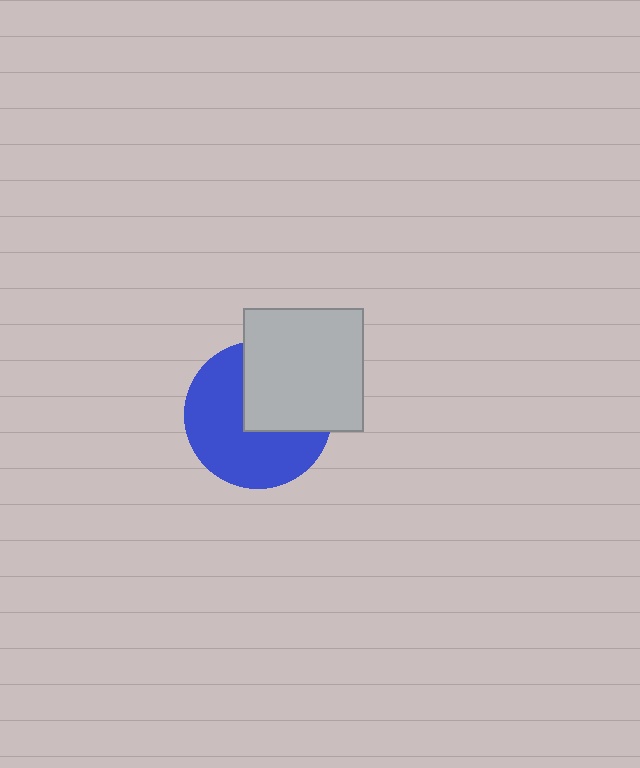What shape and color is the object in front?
The object in front is a light gray rectangle.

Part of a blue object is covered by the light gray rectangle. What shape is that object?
It is a circle.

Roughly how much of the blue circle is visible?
About half of it is visible (roughly 60%).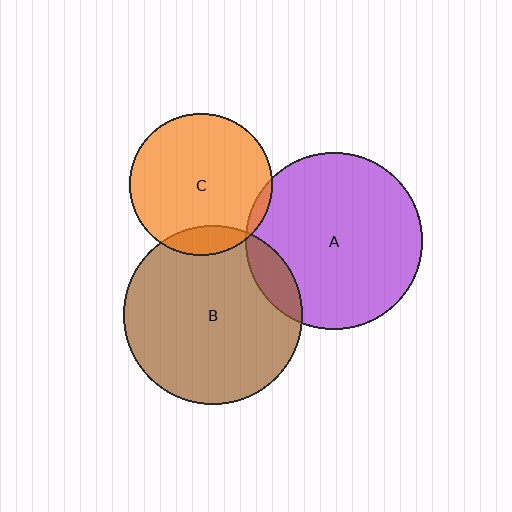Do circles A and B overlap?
Yes.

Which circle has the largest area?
Circle B (brown).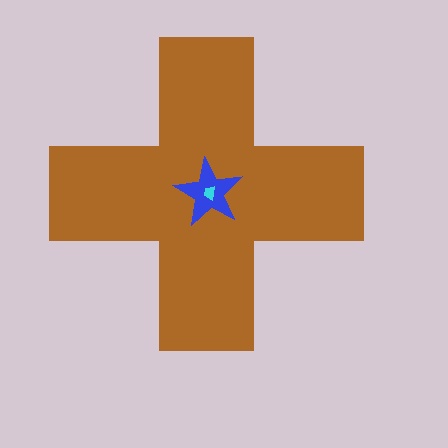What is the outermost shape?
The brown cross.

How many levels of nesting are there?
3.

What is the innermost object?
The cyan trapezoid.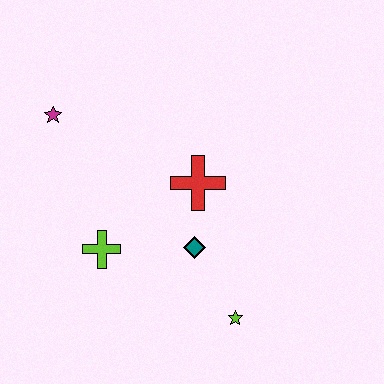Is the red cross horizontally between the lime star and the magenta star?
Yes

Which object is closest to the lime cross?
The teal diamond is closest to the lime cross.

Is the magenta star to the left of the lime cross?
Yes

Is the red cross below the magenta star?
Yes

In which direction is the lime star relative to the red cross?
The lime star is below the red cross.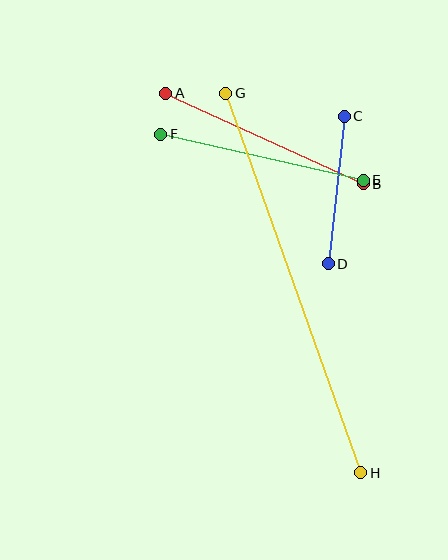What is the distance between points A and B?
The distance is approximately 217 pixels.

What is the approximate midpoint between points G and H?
The midpoint is at approximately (293, 283) pixels.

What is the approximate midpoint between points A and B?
The midpoint is at approximately (265, 139) pixels.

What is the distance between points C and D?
The distance is approximately 148 pixels.